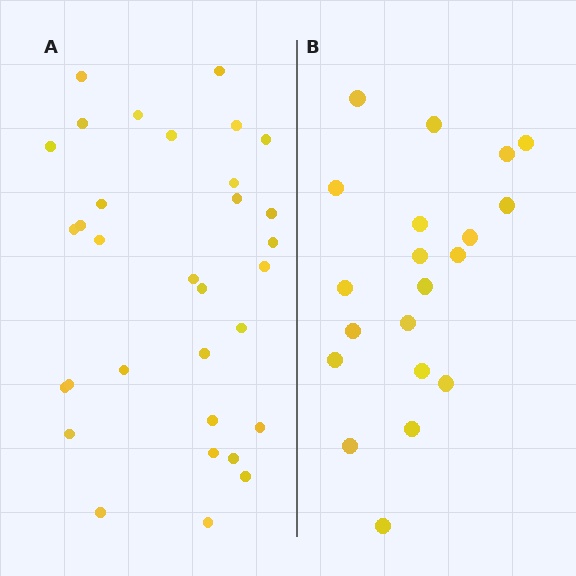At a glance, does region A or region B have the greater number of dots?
Region A (the left region) has more dots.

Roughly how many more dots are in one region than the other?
Region A has roughly 12 or so more dots than region B.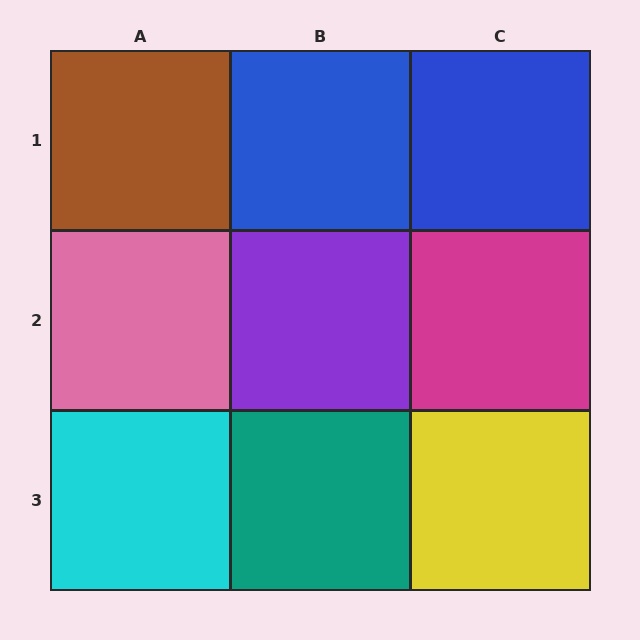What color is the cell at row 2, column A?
Pink.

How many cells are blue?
2 cells are blue.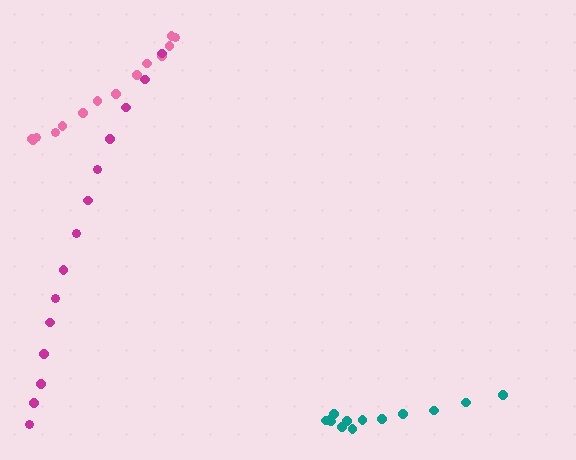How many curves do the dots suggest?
There are 3 distinct paths.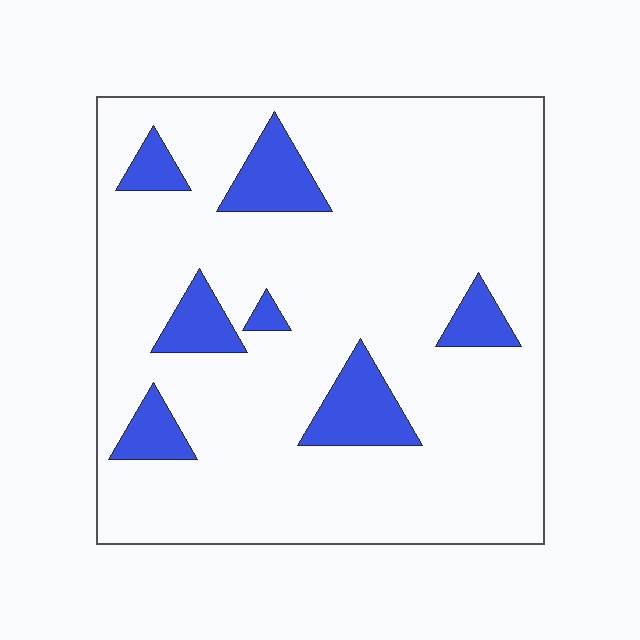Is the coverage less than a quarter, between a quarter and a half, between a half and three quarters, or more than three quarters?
Less than a quarter.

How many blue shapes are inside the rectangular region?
7.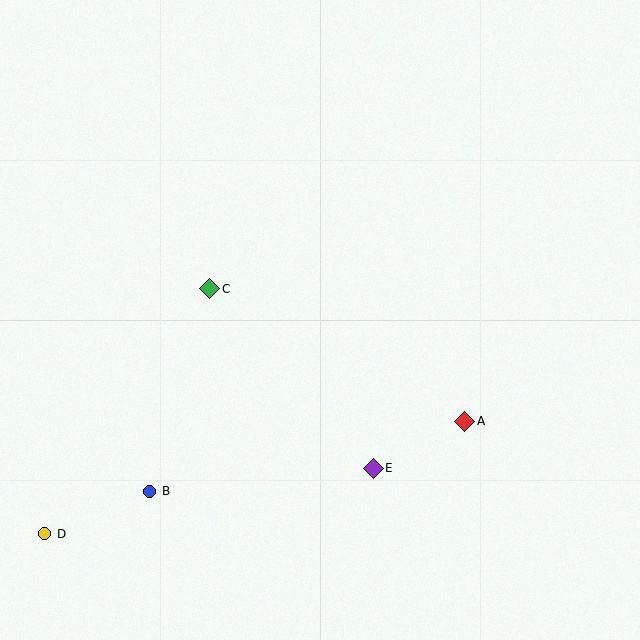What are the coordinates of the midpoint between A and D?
The midpoint between A and D is at (255, 478).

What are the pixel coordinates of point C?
Point C is at (209, 289).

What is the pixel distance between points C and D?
The distance between C and D is 295 pixels.